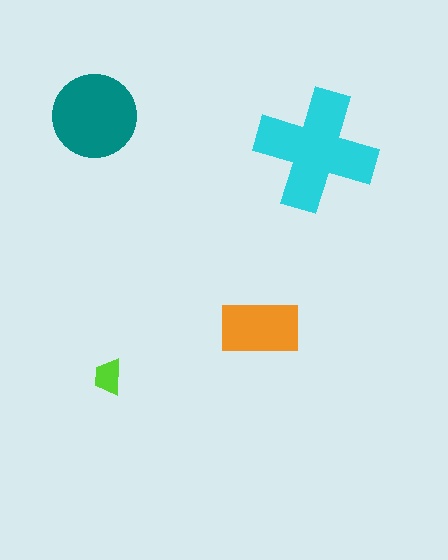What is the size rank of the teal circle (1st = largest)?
2nd.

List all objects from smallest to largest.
The lime trapezoid, the orange rectangle, the teal circle, the cyan cross.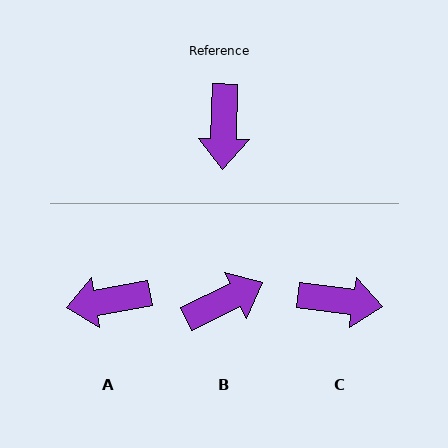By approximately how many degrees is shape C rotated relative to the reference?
Approximately 84 degrees counter-clockwise.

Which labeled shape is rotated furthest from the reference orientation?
B, about 117 degrees away.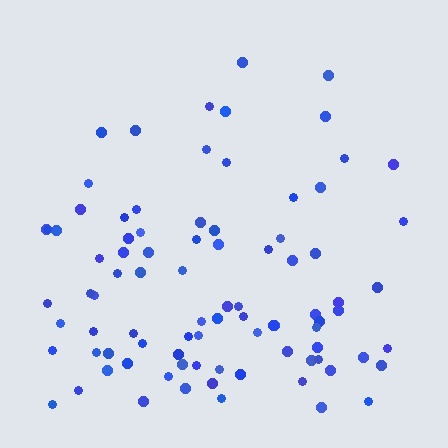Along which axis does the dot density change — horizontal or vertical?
Vertical.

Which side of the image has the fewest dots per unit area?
The top.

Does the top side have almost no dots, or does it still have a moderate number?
Still a moderate number, just noticeably fewer than the bottom.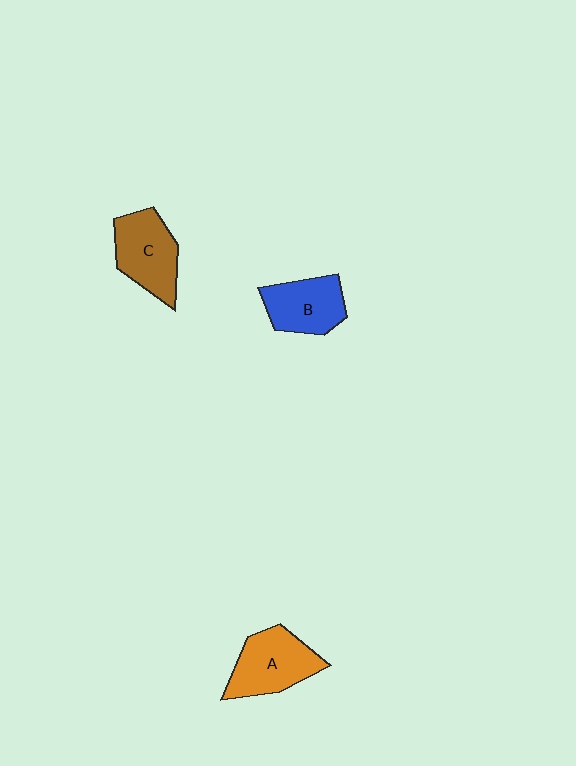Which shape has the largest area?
Shape A (orange).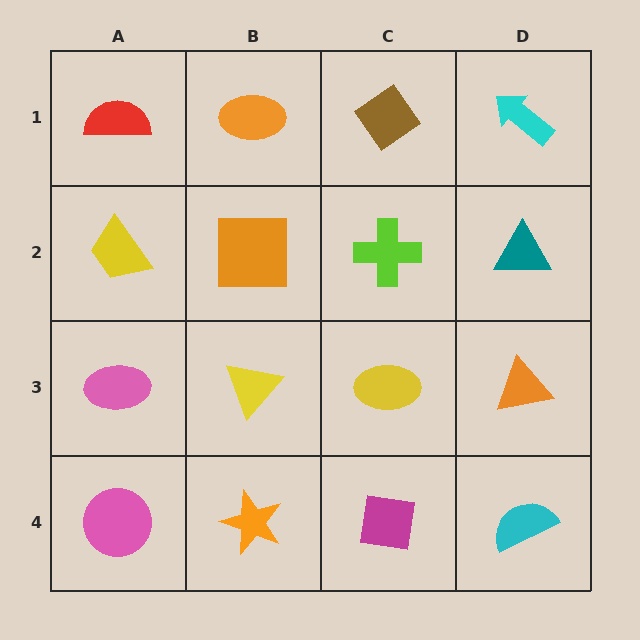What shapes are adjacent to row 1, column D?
A teal triangle (row 2, column D), a brown diamond (row 1, column C).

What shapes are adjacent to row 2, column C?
A brown diamond (row 1, column C), a yellow ellipse (row 3, column C), an orange square (row 2, column B), a teal triangle (row 2, column D).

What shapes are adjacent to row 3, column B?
An orange square (row 2, column B), an orange star (row 4, column B), a pink ellipse (row 3, column A), a yellow ellipse (row 3, column C).